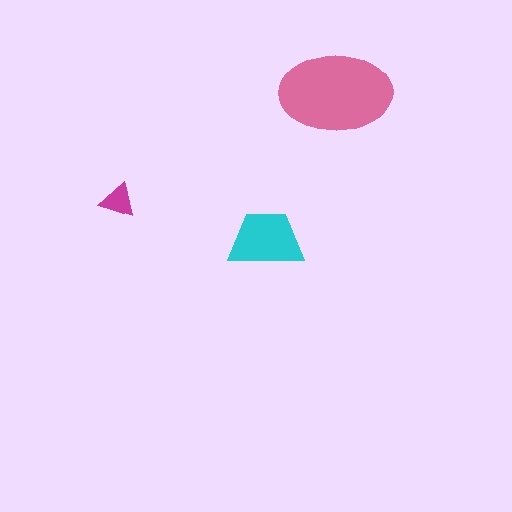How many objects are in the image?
There are 3 objects in the image.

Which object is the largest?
The pink ellipse.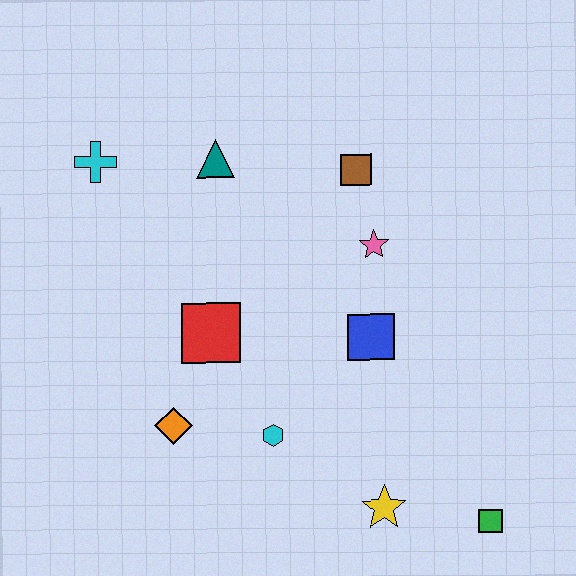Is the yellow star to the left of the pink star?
No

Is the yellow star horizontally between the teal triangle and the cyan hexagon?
No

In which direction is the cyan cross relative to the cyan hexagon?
The cyan cross is above the cyan hexagon.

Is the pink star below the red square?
No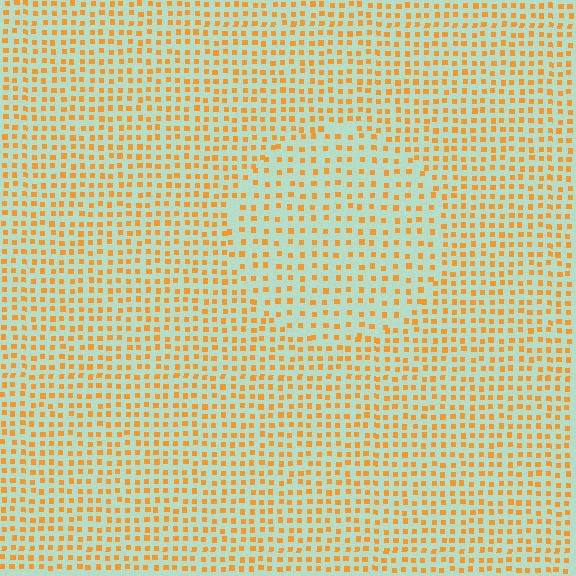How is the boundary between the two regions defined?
The boundary is defined by a change in element density (approximately 1.5x ratio). All elements are the same color, size, and shape.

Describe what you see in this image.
The image contains small orange elements arranged at two different densities. A circle-shaped region is visible where the elements are less densely packed than the surrounding area.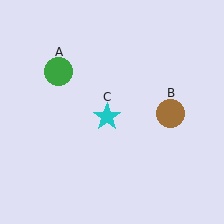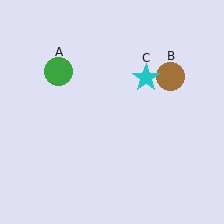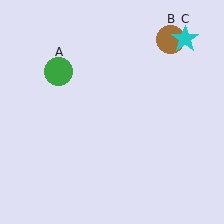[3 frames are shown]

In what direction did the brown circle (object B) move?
The brown circle (object B) moved up.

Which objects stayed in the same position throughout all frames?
Green circle (object A) remained stationary.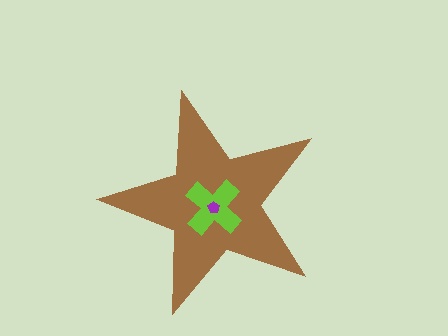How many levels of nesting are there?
3.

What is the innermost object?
The purple pentagon.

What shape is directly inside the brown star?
The lime cross.